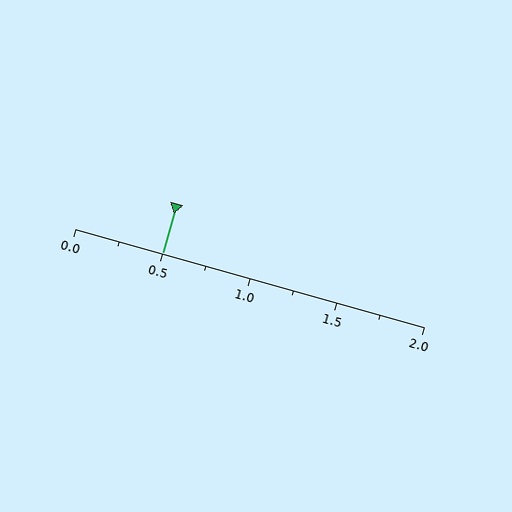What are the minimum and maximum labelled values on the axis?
The axis runs from 0.0 to 2.0.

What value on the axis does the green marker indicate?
The marker indicates approximately 0.5.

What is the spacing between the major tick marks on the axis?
The major ticks are spaced 0.5 apart.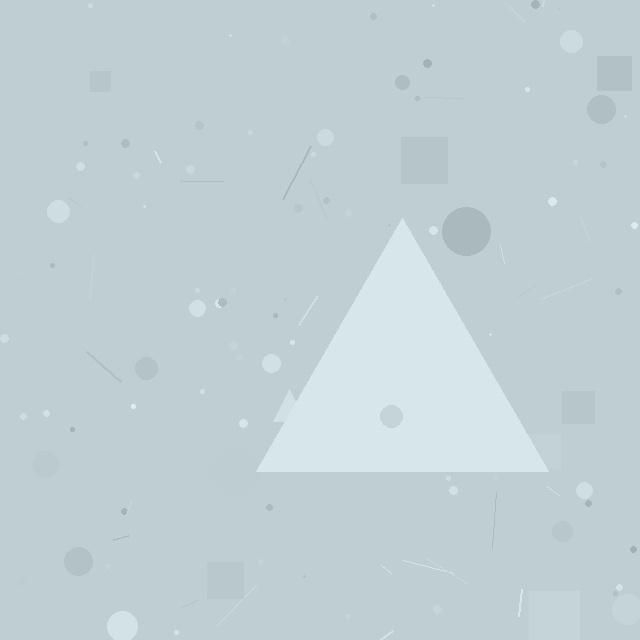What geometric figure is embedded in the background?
A triangle is embedded in the background.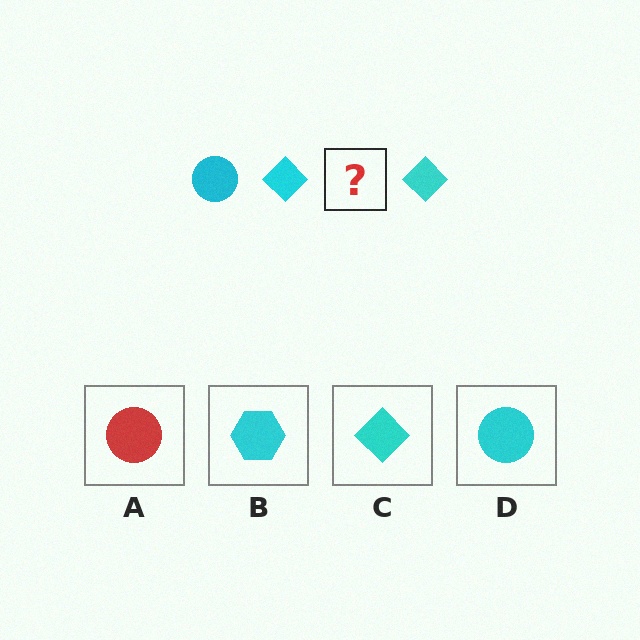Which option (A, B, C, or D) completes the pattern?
D.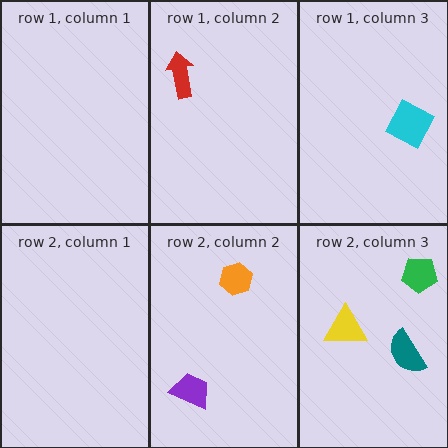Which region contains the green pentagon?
The row 2, column 3 region.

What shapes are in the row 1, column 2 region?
The red arrow.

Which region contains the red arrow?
The row 1, column 2 region.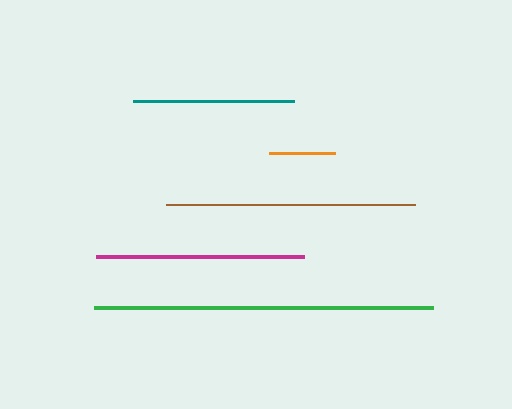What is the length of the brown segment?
The brown segment is approximately 250 pixels long.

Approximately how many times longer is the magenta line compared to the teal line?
The magenta line is approximately 1.3 times the length of the teal line.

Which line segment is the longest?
The green line is the longest at approximately 340 pixels.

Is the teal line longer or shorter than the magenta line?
The magenta line is longer than the teal line.